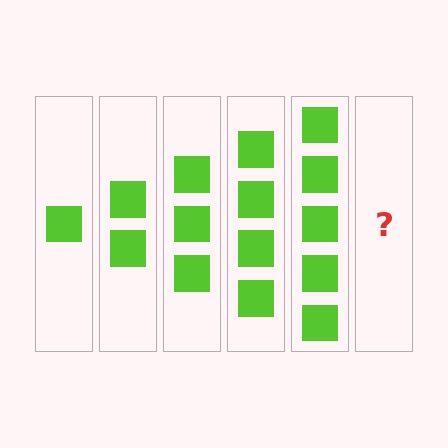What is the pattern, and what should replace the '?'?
The pattern is that each step adds one more square. The '?' should be 6 squares.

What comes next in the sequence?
The next element should be 6 squares.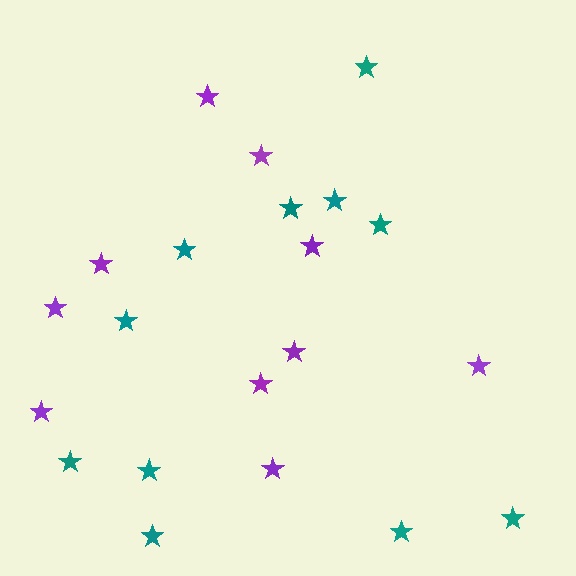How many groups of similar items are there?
There are 2 groups: one group of purple stars (10) and one group of teal stars (11).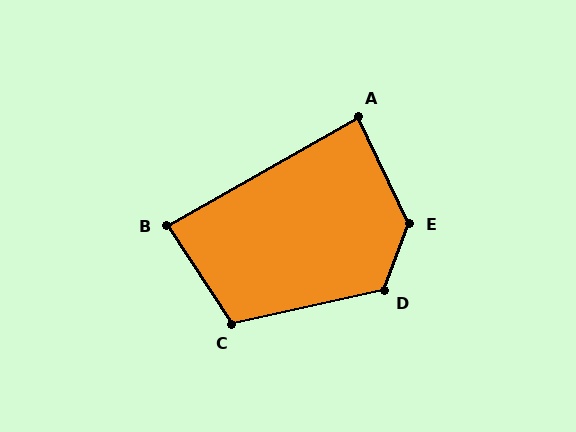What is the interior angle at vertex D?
Approximately 123 degrees (obtuse).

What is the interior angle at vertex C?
Approximately 111 degrees (obtuse).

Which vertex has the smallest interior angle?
A, at approximately 86 degrees.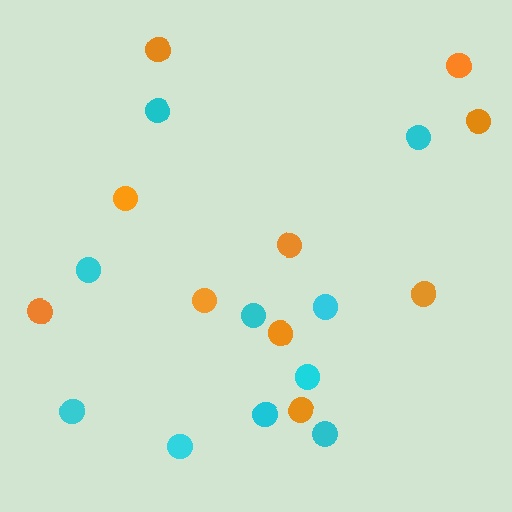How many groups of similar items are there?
There are 2 groups: one group of cyan circles (10) and one group of orange circles (10).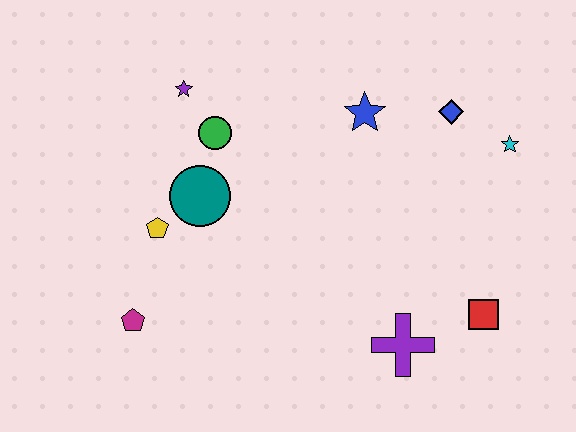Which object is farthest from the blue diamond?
The magenta pentagon is farthest from the blue diamond.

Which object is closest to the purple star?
The green circle is closest to the purple star.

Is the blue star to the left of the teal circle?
No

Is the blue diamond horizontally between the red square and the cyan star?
No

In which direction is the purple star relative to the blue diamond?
The purple star is to the left of the blue diamond.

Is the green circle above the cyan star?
Yes